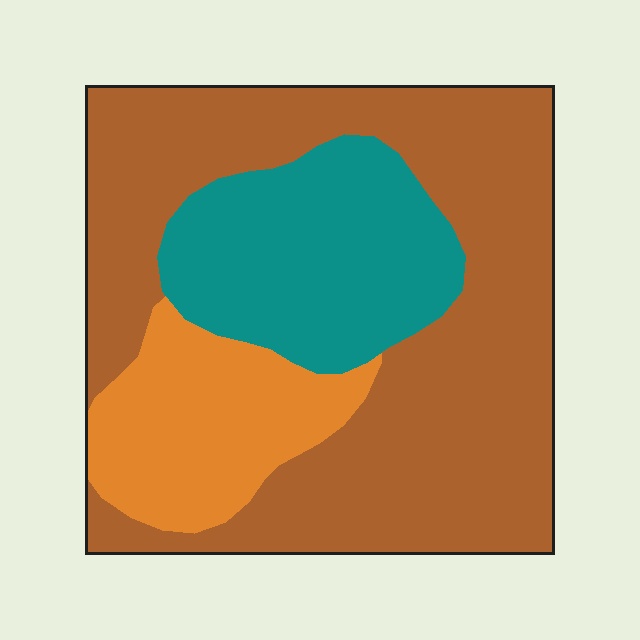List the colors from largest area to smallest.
From largest to smallest: brown, teal, orange.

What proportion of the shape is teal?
Teal covers around 25% of the shape.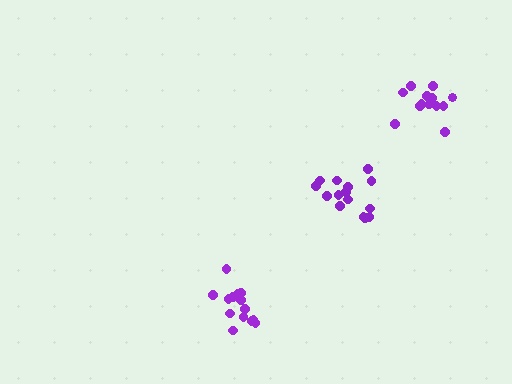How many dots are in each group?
Group 1: 15 dots, Group 2: 14 dots, Group 3: 14 dots (43 total).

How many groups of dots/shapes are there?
There are 3 groups.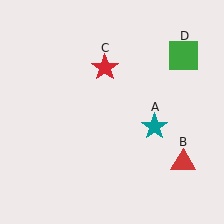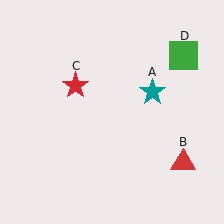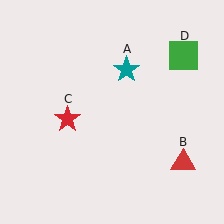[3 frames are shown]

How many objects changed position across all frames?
2 objects changed position: teal star (object A), red star (object C).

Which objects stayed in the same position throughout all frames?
Red triangle (object B) and green square (object D) remained stationary.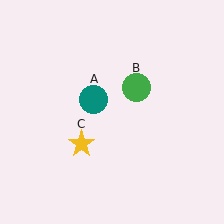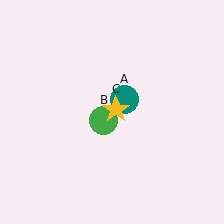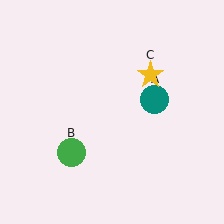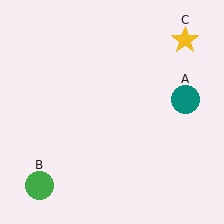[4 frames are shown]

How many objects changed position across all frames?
3 objects changed position: teal circle (object A), green circle (object B), yellow star (object C).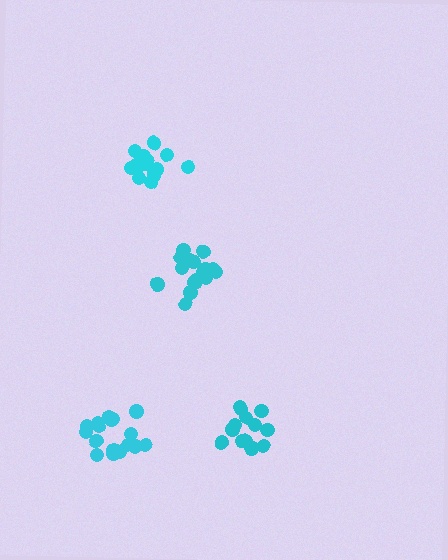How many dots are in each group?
Group 1: 17 dots, Group 2: 18 dots, Group 3: 16 dots, Group 4: 13 dots (64 total).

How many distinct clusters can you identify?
There are 4 distinct clusters.